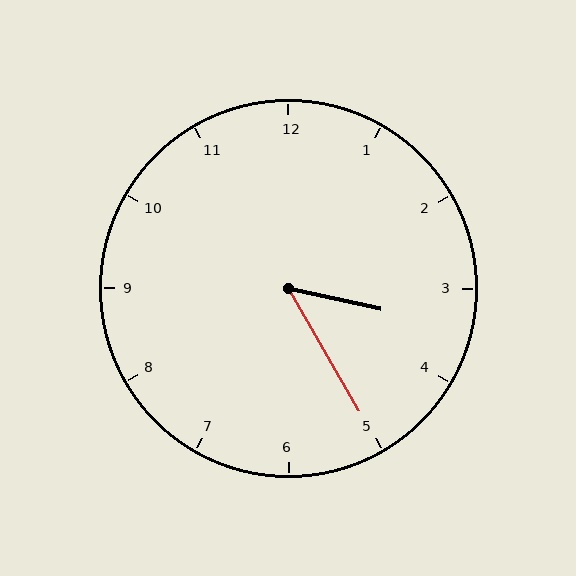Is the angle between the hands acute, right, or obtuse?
It is acute.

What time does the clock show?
3:25.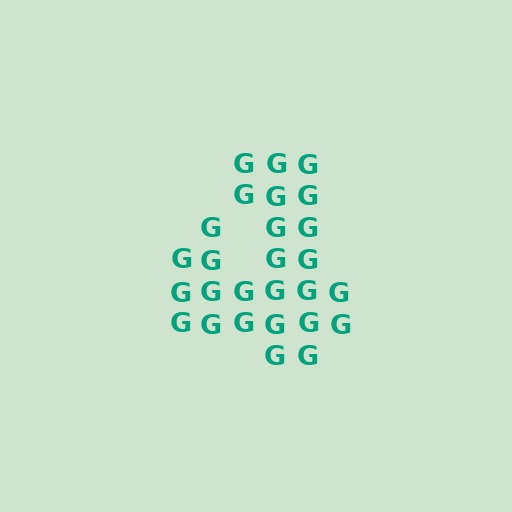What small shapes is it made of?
It is made of small letter G's.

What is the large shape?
The large shape is the digit 4.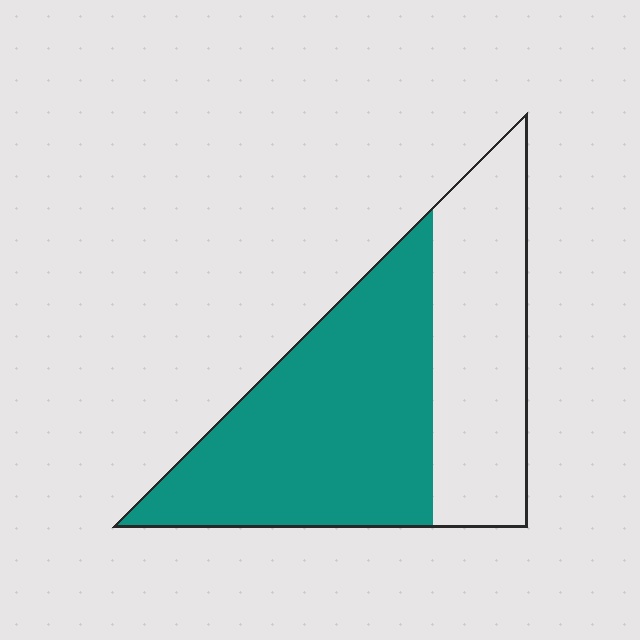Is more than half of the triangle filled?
Yes.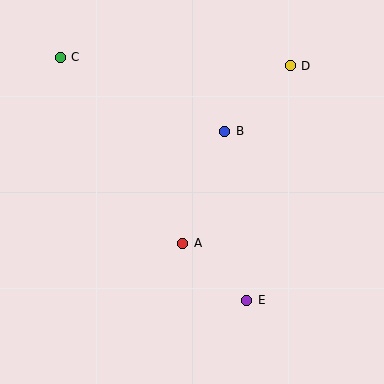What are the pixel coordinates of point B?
Point B is at (225, 131).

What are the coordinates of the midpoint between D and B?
The midpoint between D and B is at (257, 98).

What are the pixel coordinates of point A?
Point A is at (183, 243).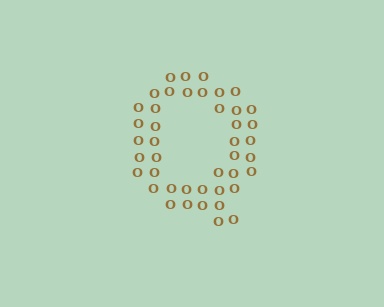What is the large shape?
The large shape is the letter Q.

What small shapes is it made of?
It is made of small letter O's.